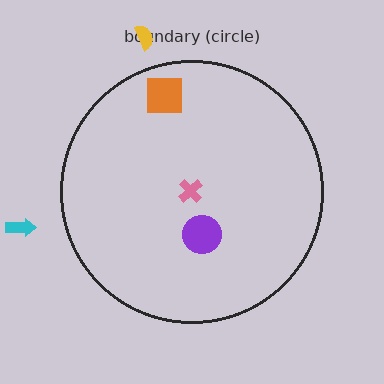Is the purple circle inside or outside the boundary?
Inside.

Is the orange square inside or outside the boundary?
Inside.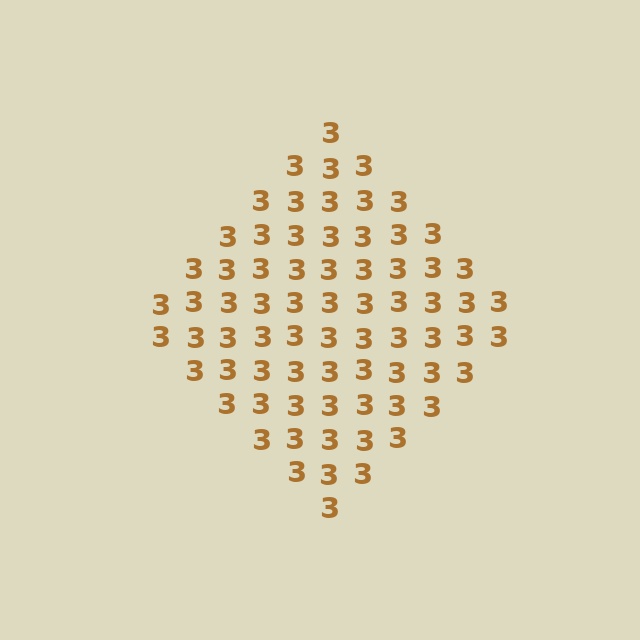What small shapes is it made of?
It is made of small digit 3's.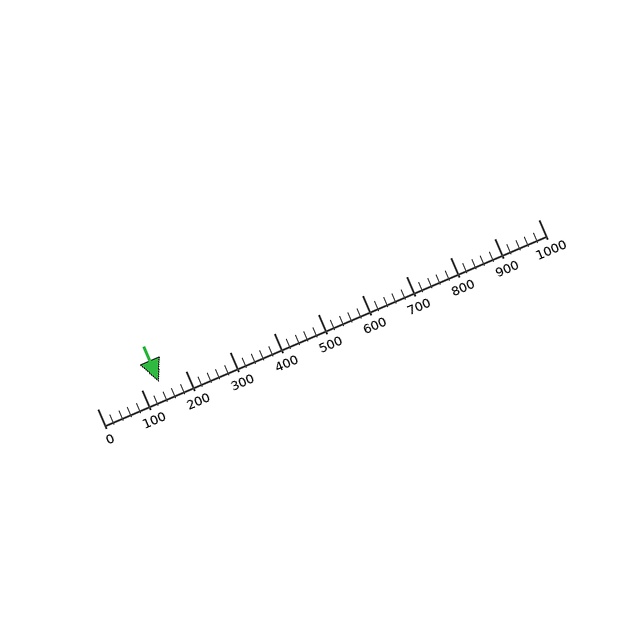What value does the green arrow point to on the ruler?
The green arrow points to approximately 140.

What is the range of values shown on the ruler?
The ruler shows values from 0 to 1000.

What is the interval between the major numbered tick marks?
The major tick marks are spaced 100 units apart.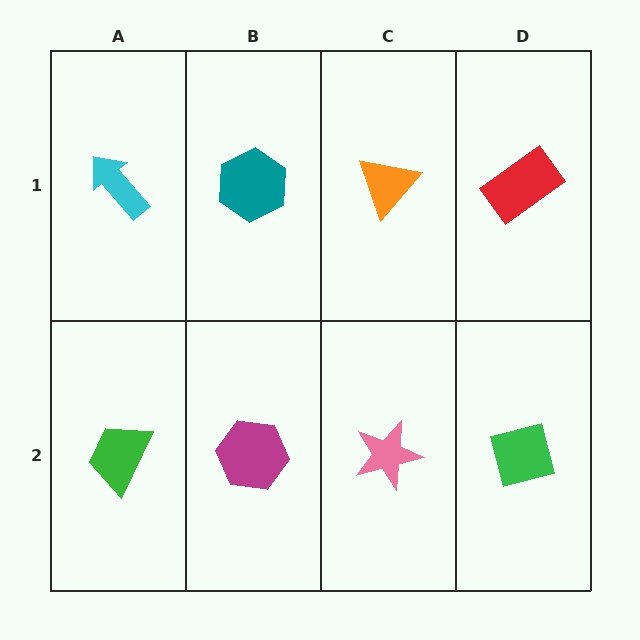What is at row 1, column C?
An orange triangle.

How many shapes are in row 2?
4 shapes.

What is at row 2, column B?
A magenta hexagon.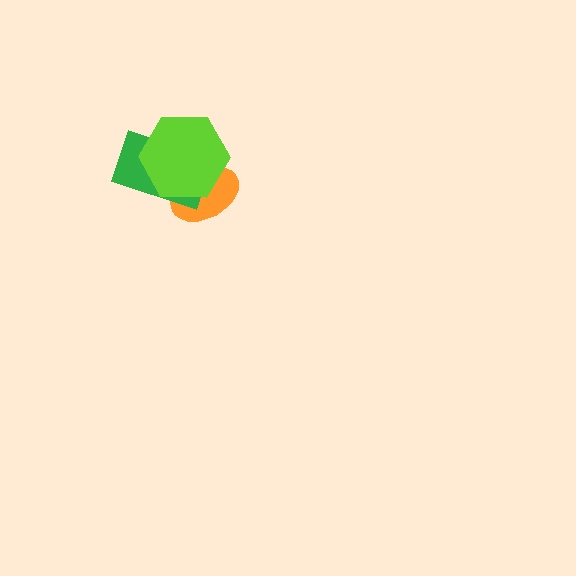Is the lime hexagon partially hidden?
No, no other shape covers it.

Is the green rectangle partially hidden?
Yes, it is partially covered by another shape.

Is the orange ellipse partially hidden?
Yes, it is partially covered by another shape.